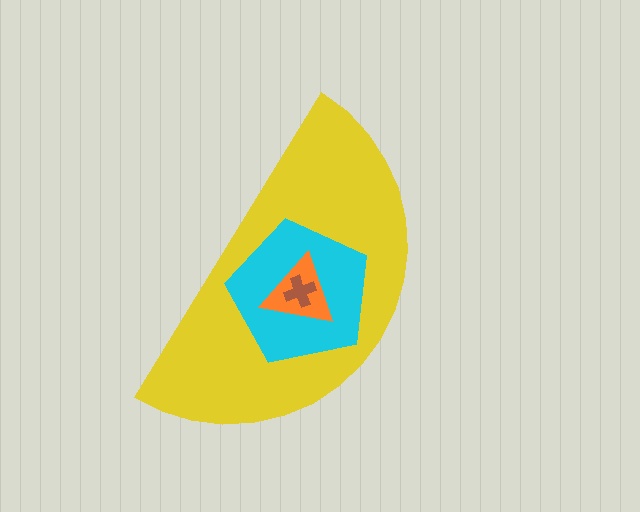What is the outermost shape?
The yellow semicircle.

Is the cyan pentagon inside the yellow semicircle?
Yes.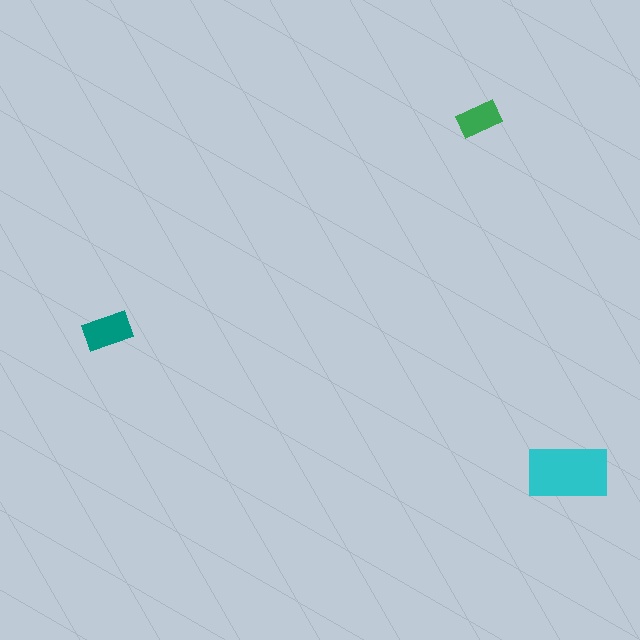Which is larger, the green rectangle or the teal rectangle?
The teal one.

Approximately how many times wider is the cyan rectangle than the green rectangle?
About 2 times wider.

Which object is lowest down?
The cyan rectangle is bottommost.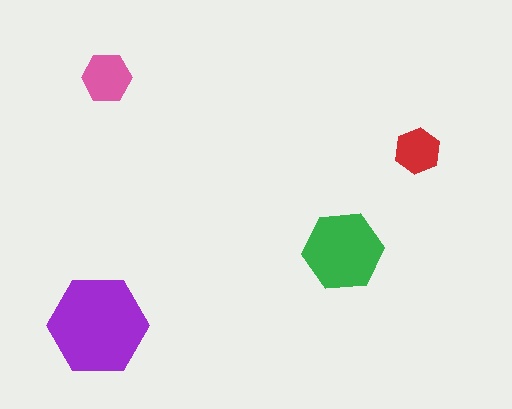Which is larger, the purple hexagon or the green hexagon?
The purple one.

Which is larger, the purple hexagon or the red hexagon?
The purple one.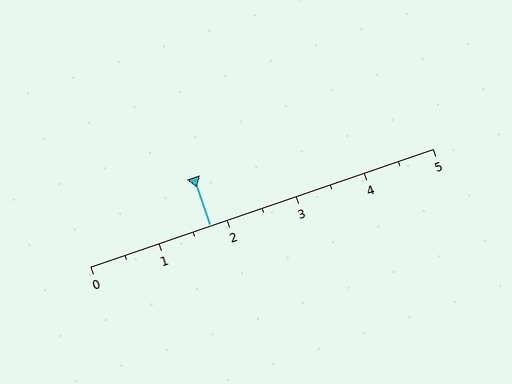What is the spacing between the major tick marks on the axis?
The major ticks are spaced 1 apart.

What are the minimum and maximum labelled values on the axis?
The axis runs from 0 to 5.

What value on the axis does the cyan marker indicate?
The marker indicates approximately 1.8.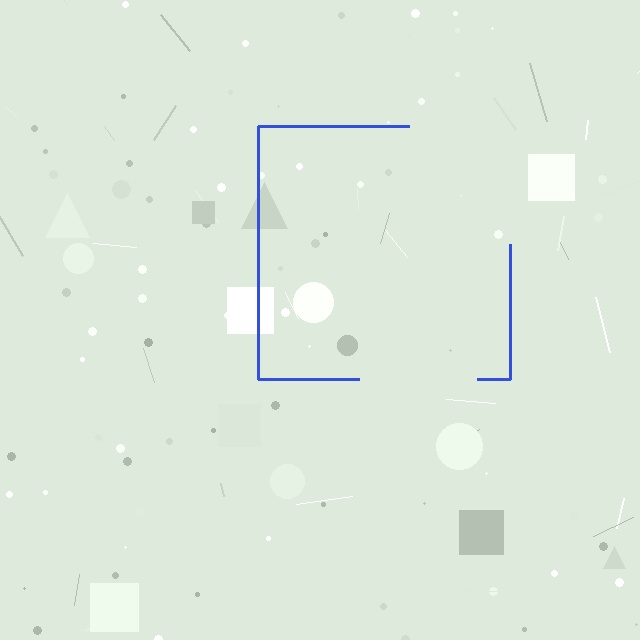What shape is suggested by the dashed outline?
The dashed outline suggests a square.